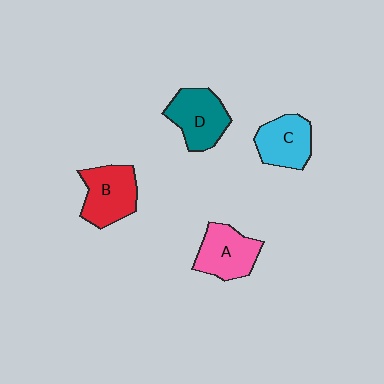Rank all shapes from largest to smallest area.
From largest to smallest: B (red), D (teal), A (pink), C (cyan).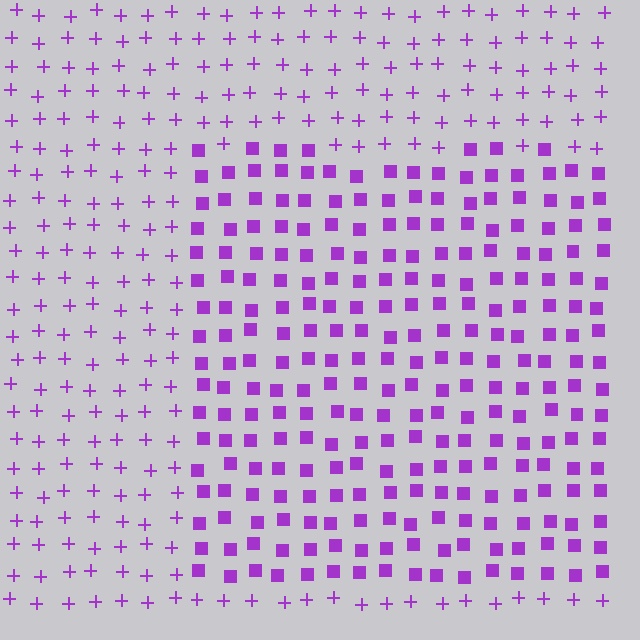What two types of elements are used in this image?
The image uses squares inside the rectangle region and plus signs outside it.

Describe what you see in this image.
The image is filled with small purple elements arranged in a uniform grid. A rectangle-shaped region contains squares, while the surrounding area contains plus signs. The boundary is defined purely by the change in element shape.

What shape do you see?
I see a rectangle.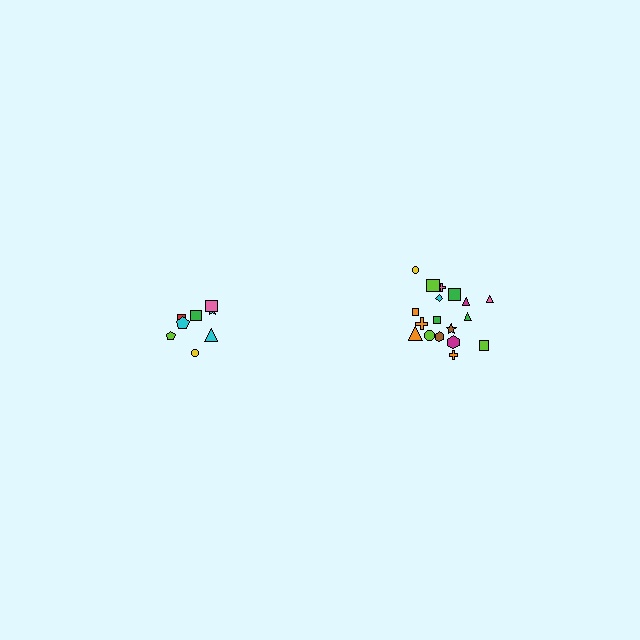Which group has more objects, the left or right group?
The right group.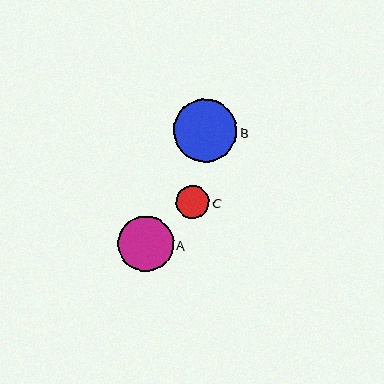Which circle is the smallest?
Circle C is the smallest with a size of approximately 33 pixels.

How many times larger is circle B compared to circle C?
Circle B is approximately 1.9 times the size of circle C.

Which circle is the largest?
Circle B is the largest with a size of approximately 63 pixels.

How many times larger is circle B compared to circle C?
Circle B is approximately 1.9 times the size of circle C.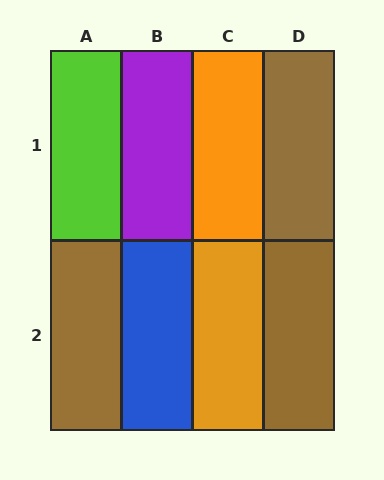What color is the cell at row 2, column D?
Brown.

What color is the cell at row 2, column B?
Blue.